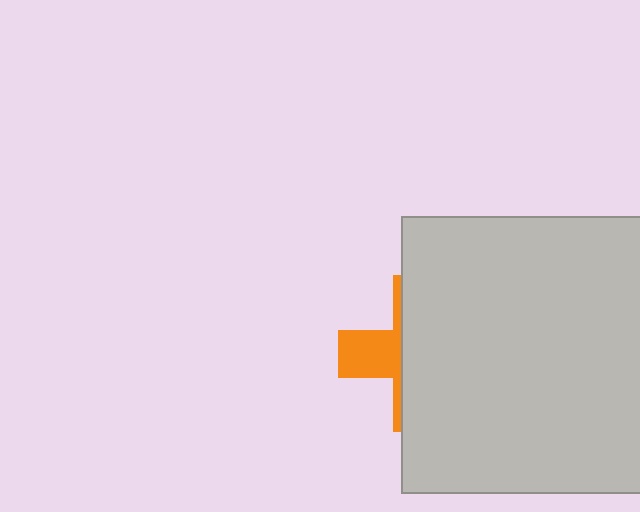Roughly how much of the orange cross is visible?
A small part of it is visible (roughly 31%).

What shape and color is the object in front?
The object in front is a light gray rectangle.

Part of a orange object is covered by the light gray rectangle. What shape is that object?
It is a cross.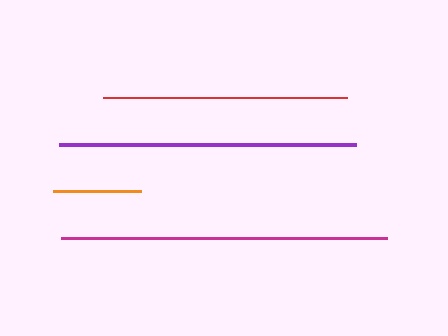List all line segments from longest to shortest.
From longest to shortest: magenta, purple, red, orange.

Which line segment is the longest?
The magenta line is the longest at approximately 325 pixels.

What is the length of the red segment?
The red segment is approximately 244 pixels long.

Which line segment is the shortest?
The orange line is the shortest at approximately 89 pixels.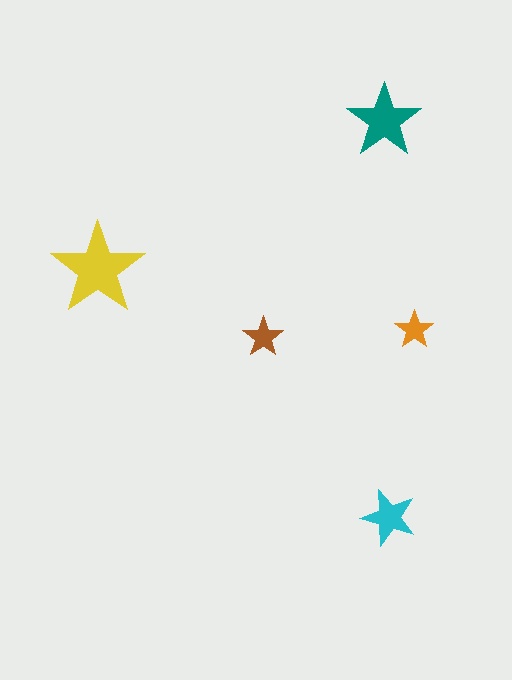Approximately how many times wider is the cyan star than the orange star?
About 1.5 times wider.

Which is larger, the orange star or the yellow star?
The yellow one.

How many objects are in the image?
There are 5 objects in the image.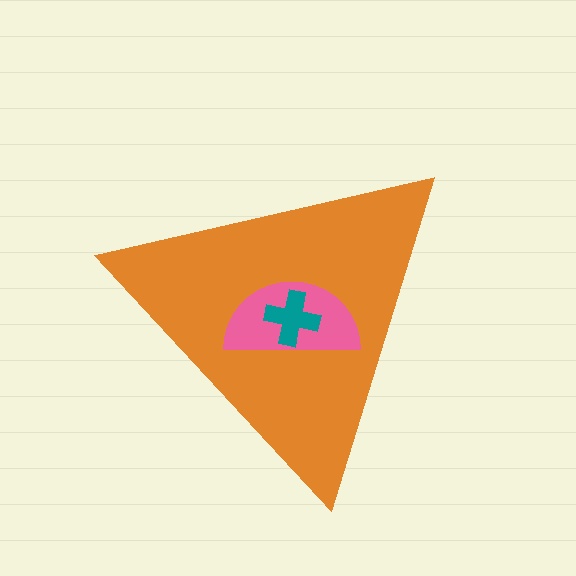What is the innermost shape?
The teal cross.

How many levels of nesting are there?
3.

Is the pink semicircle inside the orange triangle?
Yes.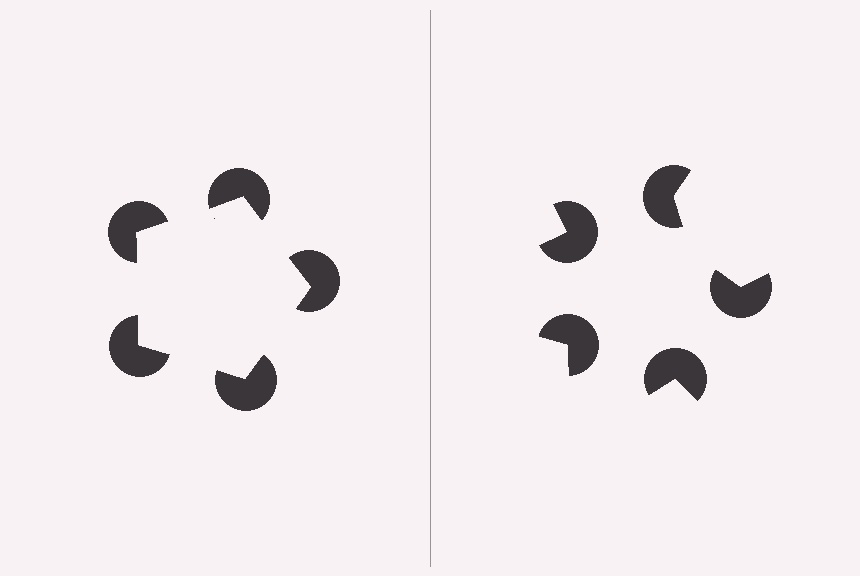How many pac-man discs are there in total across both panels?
10 — 5 on each side.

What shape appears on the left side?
An illusory pentagon.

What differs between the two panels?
The pac-man discs are positioned identically on both sides; only the wedge orientations differ. On the left they align to a pentagon; on the right they are misaligned.